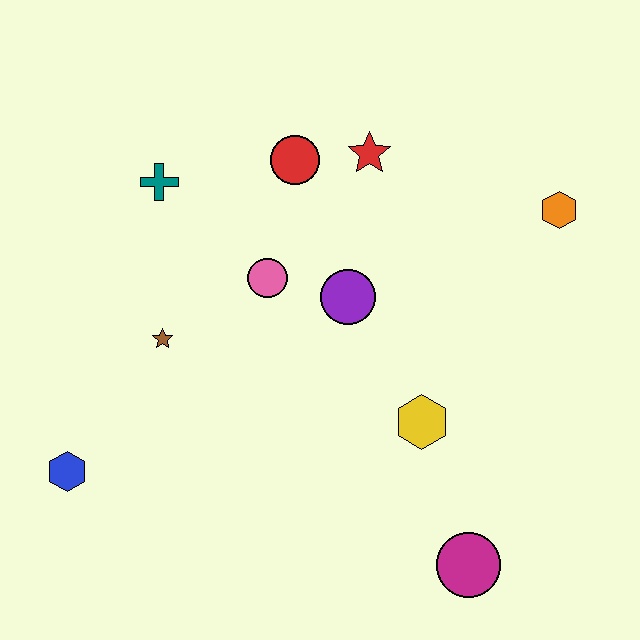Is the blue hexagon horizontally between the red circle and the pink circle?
No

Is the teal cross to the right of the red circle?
No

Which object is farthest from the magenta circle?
The teal cross is farthest from the magenta circle.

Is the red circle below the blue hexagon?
No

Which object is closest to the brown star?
The pink circle is closest to the brown star.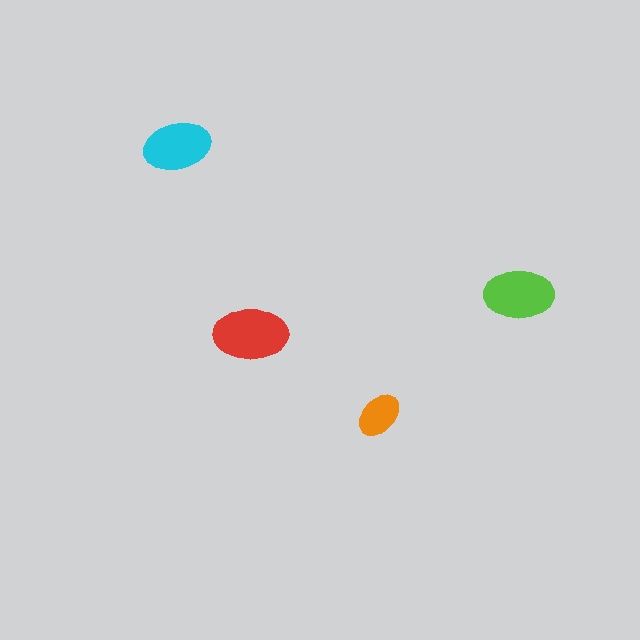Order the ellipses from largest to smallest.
the red one, the lime one, the cyan one, the orange one.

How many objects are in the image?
There are 4 objects in the image.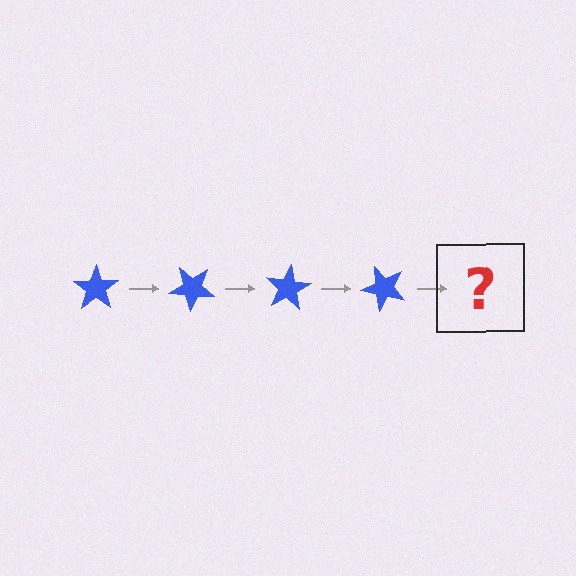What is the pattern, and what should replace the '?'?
The pattern is that the star rotates 40 degrees each step. The '?' should be a blue star rotated 160 degrees.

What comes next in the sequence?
The next element should be a blue star rotated 160 degrees.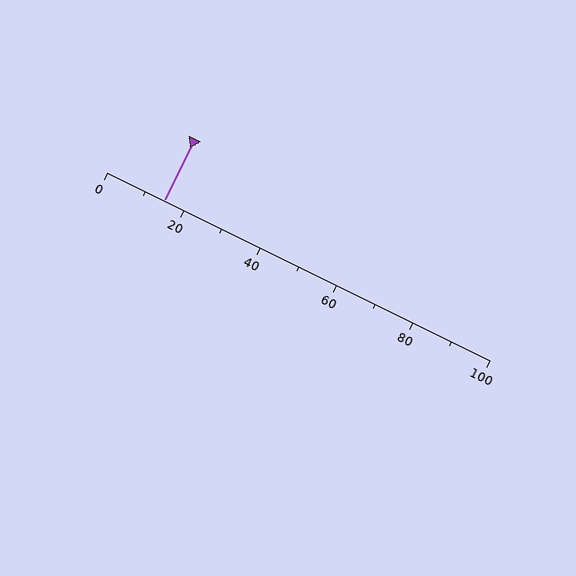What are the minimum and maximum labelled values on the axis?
The axis runs from 0 to 100.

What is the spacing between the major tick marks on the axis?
The major ticks are spaced 20 apart.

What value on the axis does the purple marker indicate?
The marker indicates approximately 15.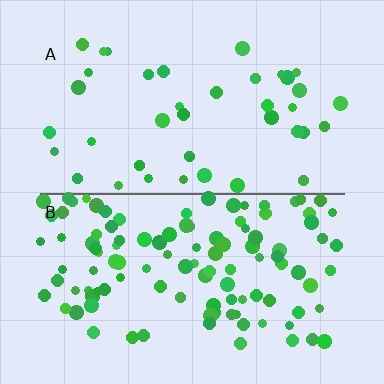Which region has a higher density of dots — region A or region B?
B (the bottom).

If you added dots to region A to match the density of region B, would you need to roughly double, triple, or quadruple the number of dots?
Approximately triple.